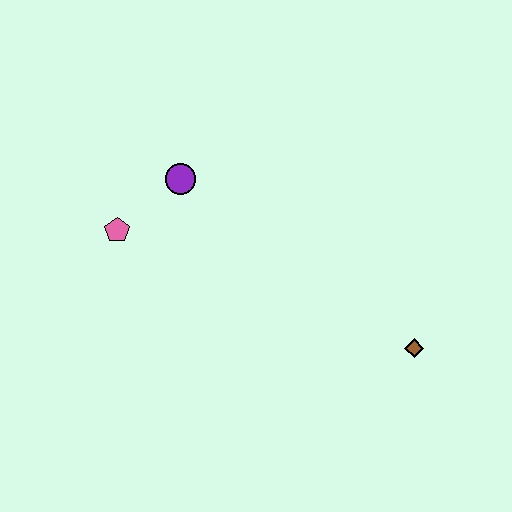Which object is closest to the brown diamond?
The purple circle is closest to the brown diamond.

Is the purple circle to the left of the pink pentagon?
No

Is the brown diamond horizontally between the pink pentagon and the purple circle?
No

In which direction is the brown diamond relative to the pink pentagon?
The brown diamond is to the right of the pink pentagon.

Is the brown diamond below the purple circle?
Yes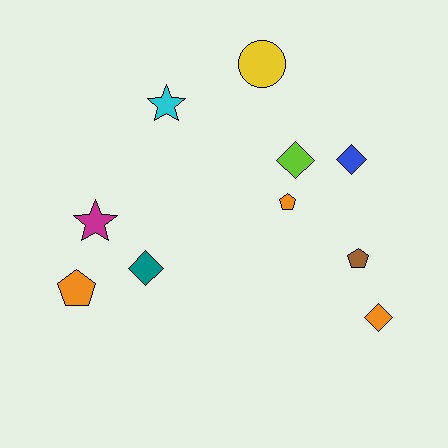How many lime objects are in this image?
There is 1 lime object.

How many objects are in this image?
There are 10 objects.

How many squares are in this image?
There are no squares.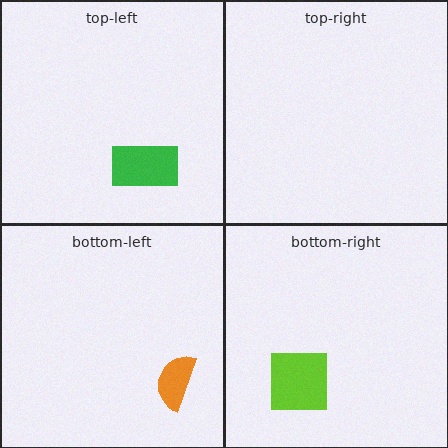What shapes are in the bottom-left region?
The orange semicircle.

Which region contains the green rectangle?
The top-left region.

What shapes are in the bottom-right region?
The lime square.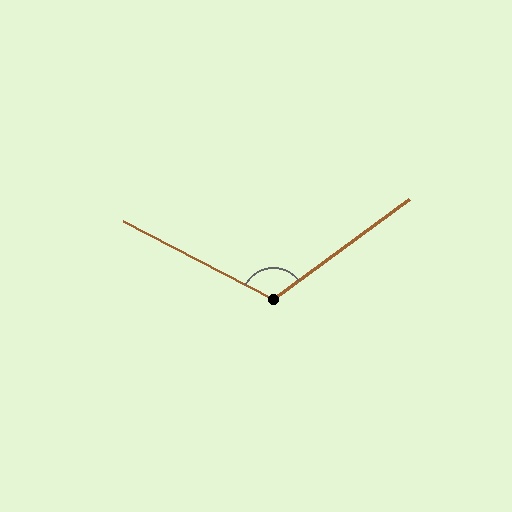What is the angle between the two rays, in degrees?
Approximately 116 degrees.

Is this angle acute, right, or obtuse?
It is obtuse.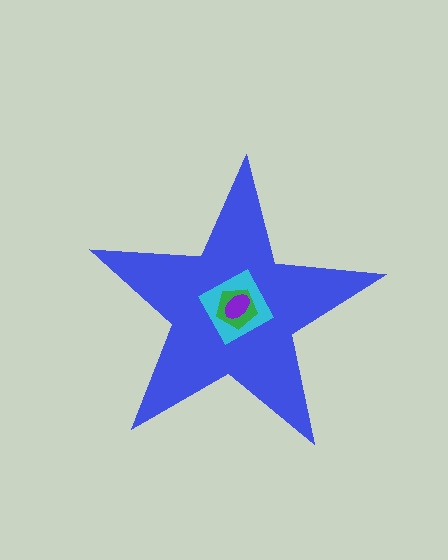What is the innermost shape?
The purple ellipse.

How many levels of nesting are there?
4.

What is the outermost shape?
The blue star.